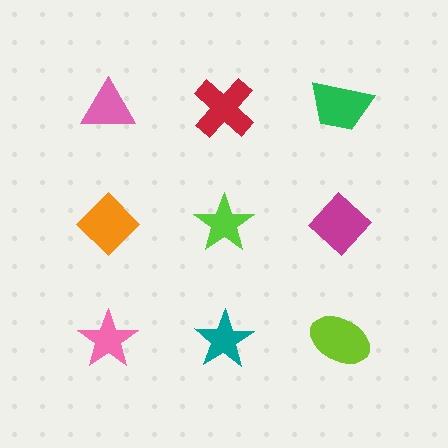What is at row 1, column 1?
A pink triangle.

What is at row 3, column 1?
A pink star.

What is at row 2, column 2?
A lime star.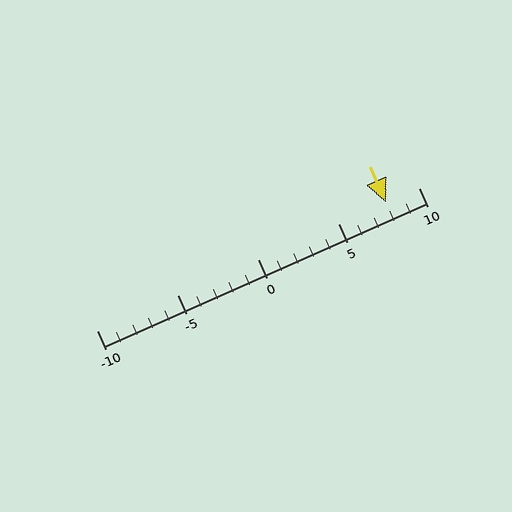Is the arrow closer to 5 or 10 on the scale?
The arrow is closer to 10.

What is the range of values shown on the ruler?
The ruler shows values from -10 to 10.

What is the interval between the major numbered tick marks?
The major tick marks are spaced 5 units apart.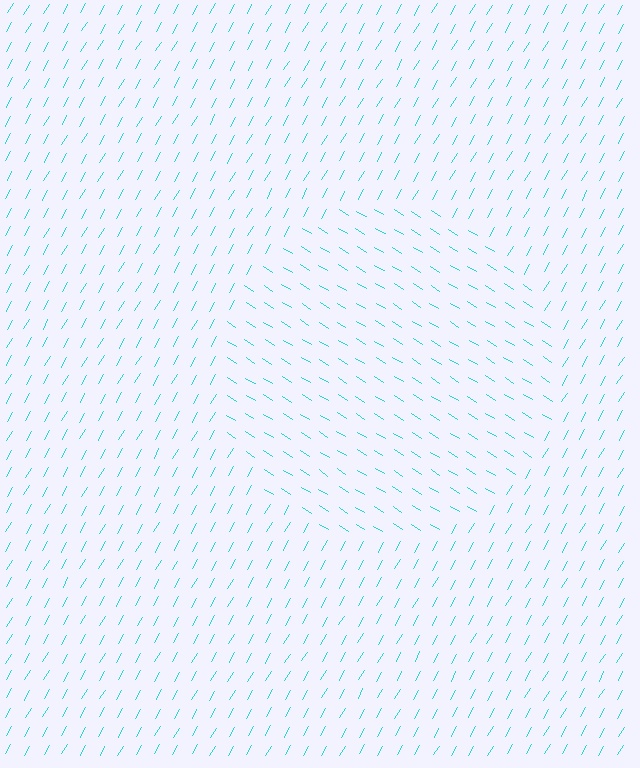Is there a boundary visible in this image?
Yes, there is a texture boundary formed by a change in line orientation.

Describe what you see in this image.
The image is filled with small cyan line segments. A circle region in the image has lines oriented differently from the surrounding lines, creating a visible texture boundary.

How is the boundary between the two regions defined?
The boundary is defined purely by a change in line orientation (approximately 88 degrees difference). All lines are the same color and thickness.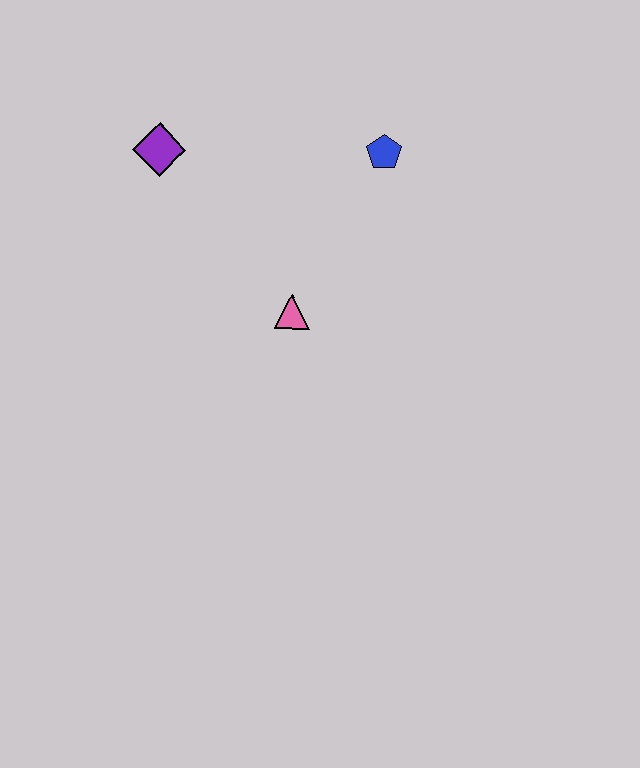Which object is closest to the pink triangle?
The blue pentagon is closest to the pink triangle.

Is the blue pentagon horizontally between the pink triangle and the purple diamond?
No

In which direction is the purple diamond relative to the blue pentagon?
The purple diamond is to the left of the blue pentagon.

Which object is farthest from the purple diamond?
The blue pentagon is farthest from the purple diamond.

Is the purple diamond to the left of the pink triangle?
Yes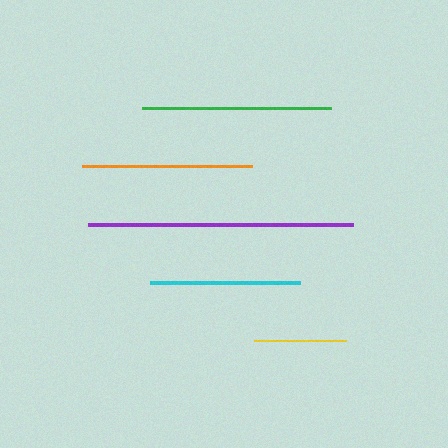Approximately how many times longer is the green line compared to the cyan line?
The green line is approximately 1.3 times the length of the cyan line.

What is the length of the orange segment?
The orange segment is approximately 170 pixels long.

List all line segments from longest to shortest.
From longest to shortest: purple, green, orange, cyan, yellow.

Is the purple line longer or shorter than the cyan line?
The purple line is longer than the cyan line.